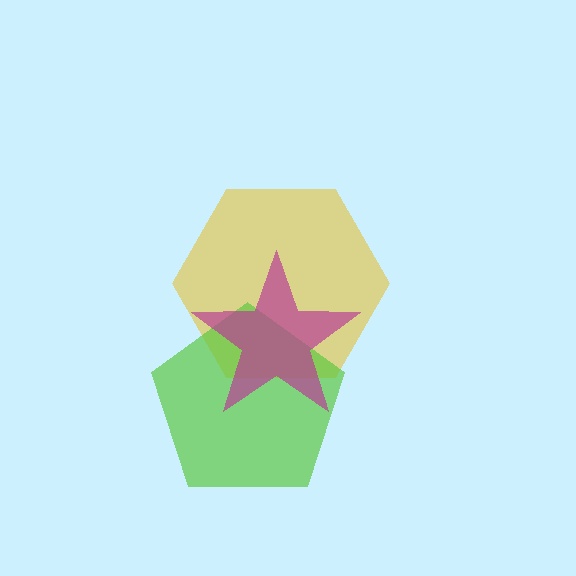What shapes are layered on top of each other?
The layered shapes are: a yellow hexagon, a lime pentagon, a magenta star.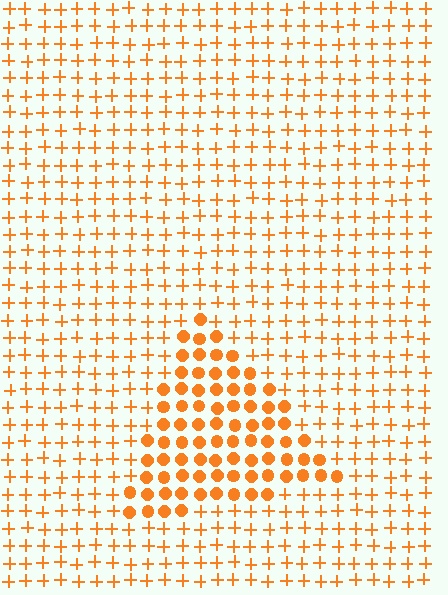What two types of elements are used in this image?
The image uses circles inside the triangle region and plus signs outside it.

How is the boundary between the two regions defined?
The boundary is defined by a change in element shape: circles inside vs. plus signs outside. All elements share the same color and spacing.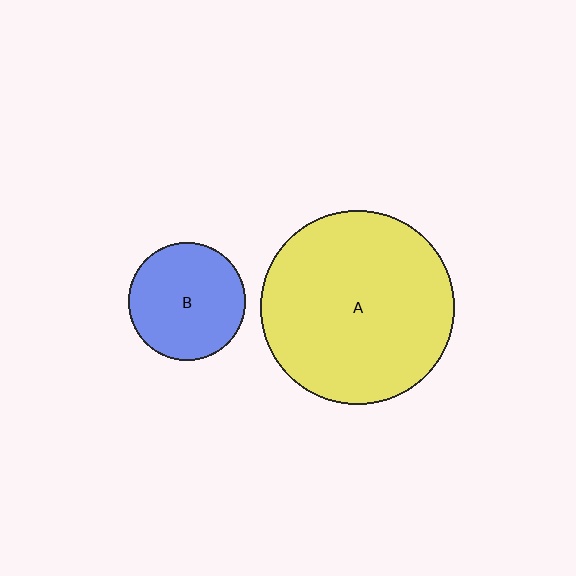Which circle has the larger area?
Circle A (yellow).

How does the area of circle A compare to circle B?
Approximately 2.7 times.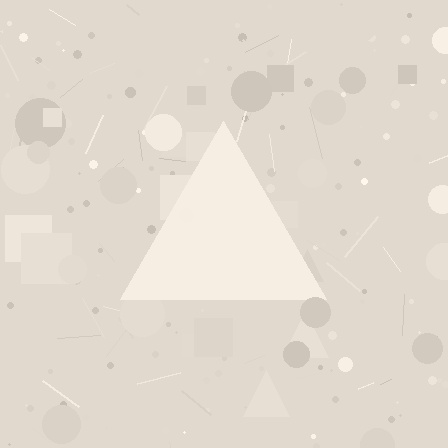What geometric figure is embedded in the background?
A triangle is embedded in the background.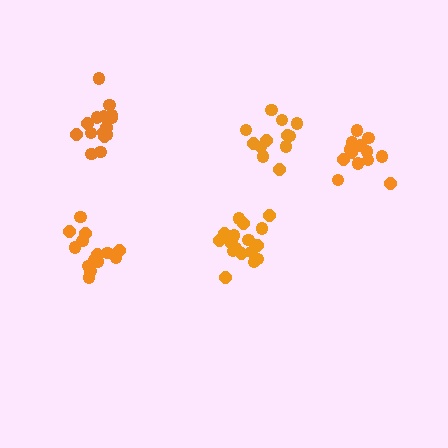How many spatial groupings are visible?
There are 5 spatial groupings.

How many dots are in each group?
Group 1: 12 dots, Group 2: 15 dots, Group 3: 17 dots, Group 4: 13 dots, Group 5: 14 dots (71 total).